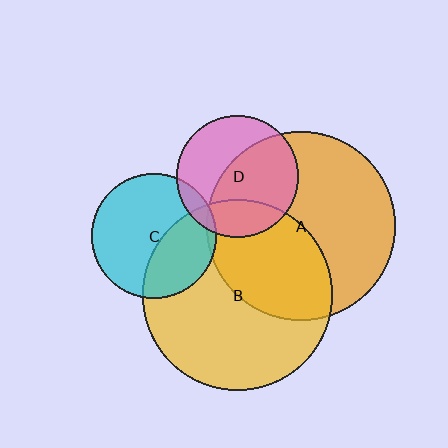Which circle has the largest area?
Circle B (yellow).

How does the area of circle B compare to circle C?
Approximately 2.3 times.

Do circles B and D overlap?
Yes.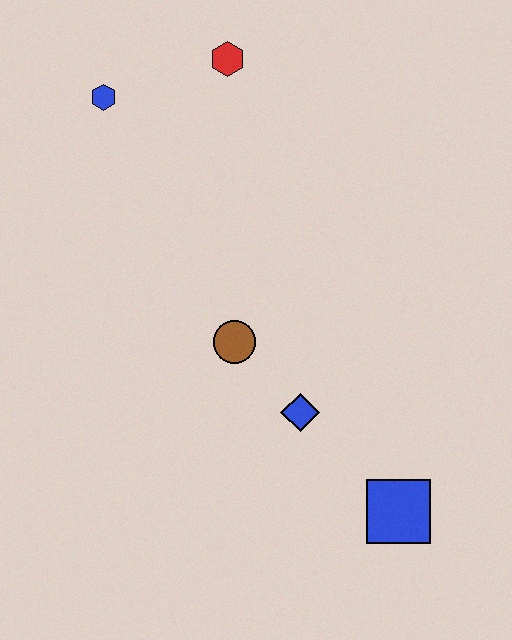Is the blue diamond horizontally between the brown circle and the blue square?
Yes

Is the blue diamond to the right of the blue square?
No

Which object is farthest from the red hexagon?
The blue square is farthest from the red hexagon.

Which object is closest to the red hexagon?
The blue hexagon is closest to the red hexagon.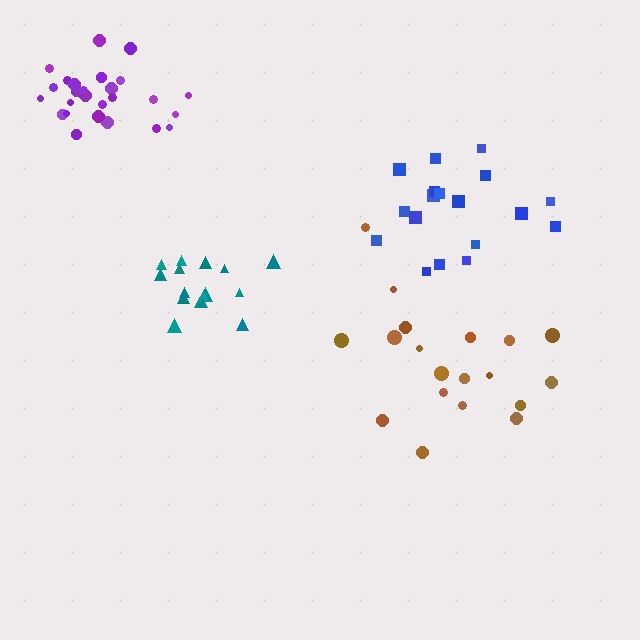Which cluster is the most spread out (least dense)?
Brown.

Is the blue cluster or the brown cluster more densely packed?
Blue.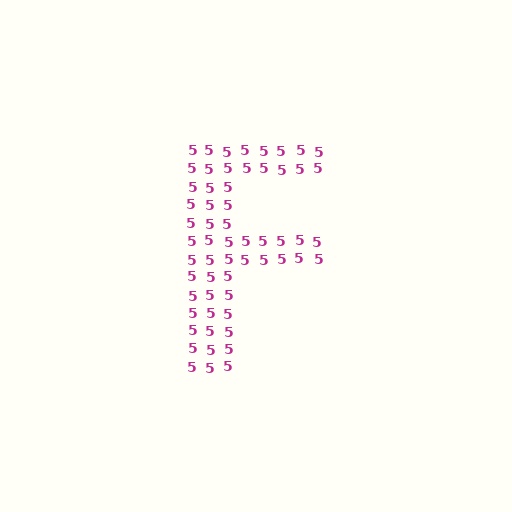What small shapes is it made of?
It is made of small digit 5's.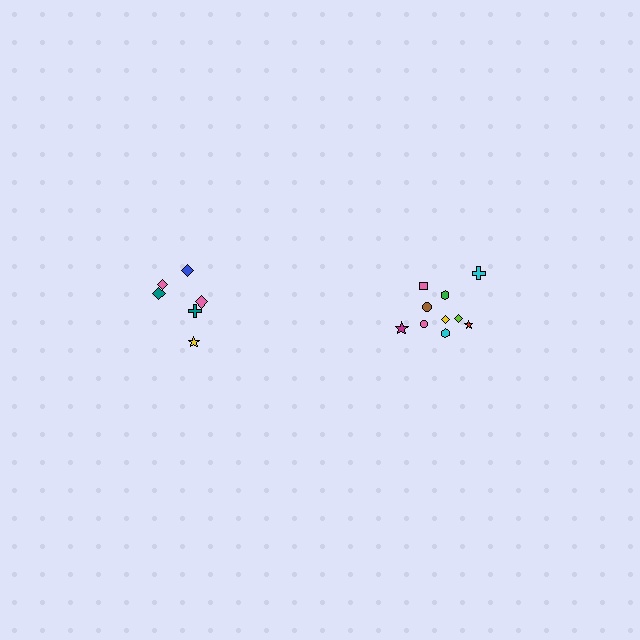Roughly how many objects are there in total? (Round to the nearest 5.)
Roughly 15 objects in total.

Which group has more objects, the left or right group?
The right group.